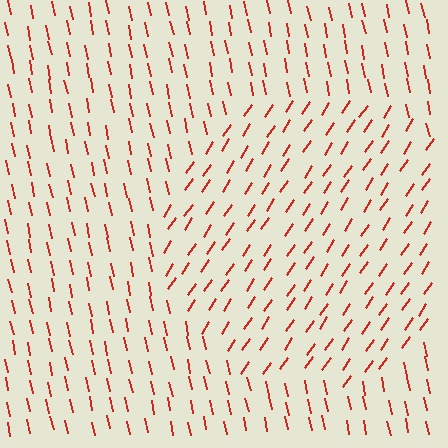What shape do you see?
I see a circle.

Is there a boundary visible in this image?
Yes, there is a texture boundary formed by a change in line orientation.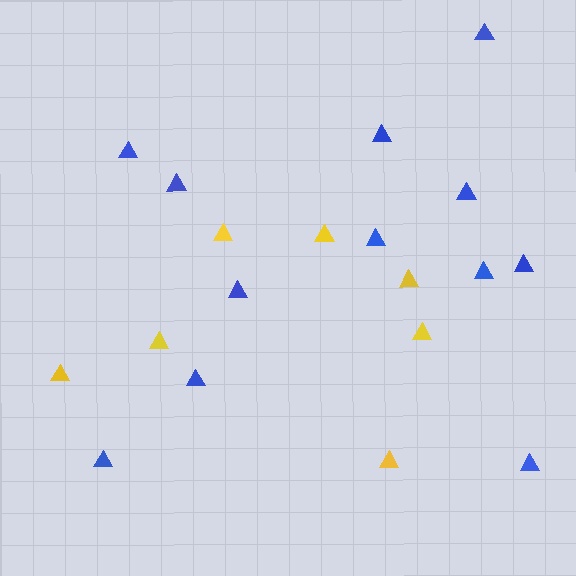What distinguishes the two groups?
There are 2 groups: one group of yellow triangles (7) and one group of blue triangles (12).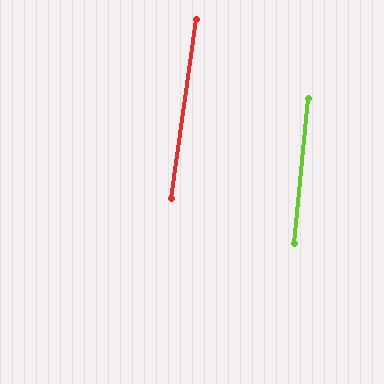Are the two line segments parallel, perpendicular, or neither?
Parallel — their directions differ by only 2.0°.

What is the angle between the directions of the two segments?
Approximately 2 degrees.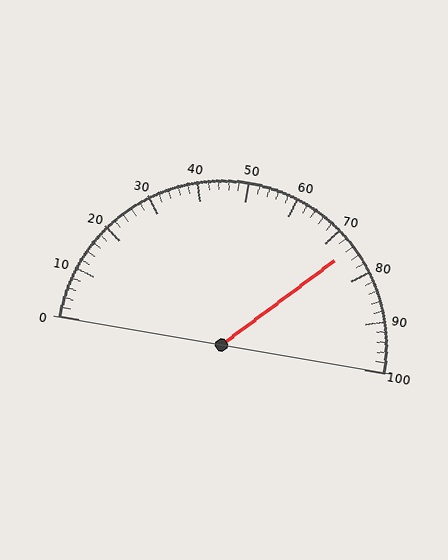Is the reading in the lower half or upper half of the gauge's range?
The reading is in the upper half of the range (0 to 100).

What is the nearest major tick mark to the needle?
The nearest major tick mark is 70.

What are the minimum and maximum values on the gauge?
The gauge ranges from 0 to 100.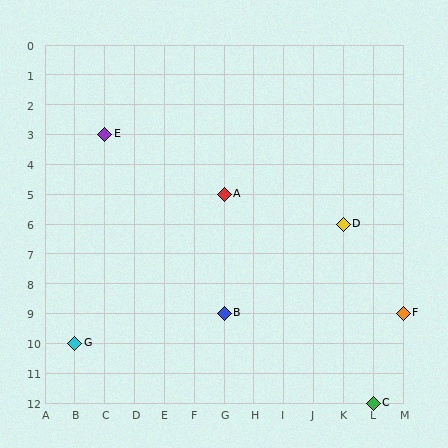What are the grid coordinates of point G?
Point G is at grid coordinates (B, 10).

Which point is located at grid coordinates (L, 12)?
Point C is at (L, 12).